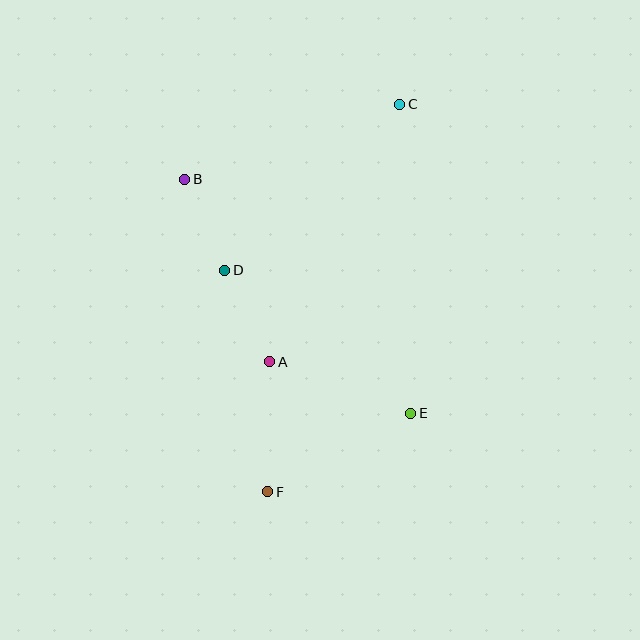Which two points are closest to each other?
Points B and D are closest to each other.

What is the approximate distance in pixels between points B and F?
The distance between B and F is approximately 323 pixels.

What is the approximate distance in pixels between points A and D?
The distance between A and D is approximately 102 pixels.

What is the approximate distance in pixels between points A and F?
The distance between A and F is approximately 130 pixels.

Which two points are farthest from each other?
Points C and F are farthest from each other.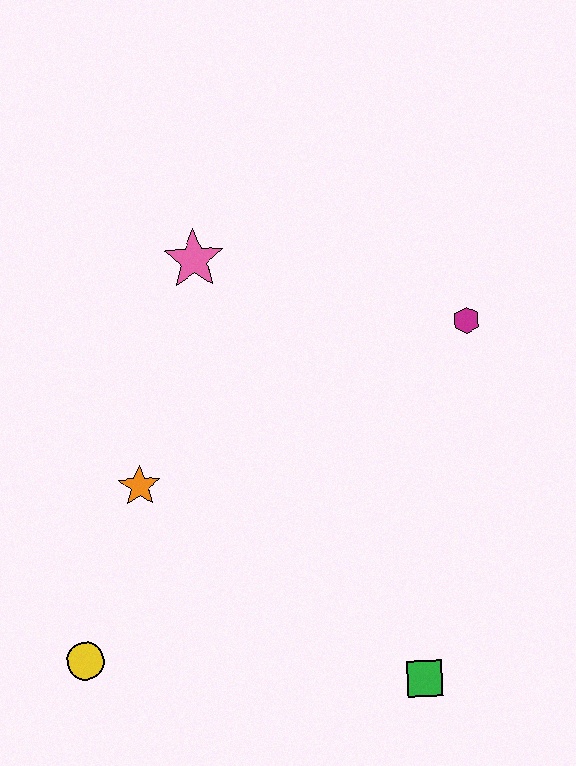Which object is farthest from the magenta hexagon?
The yellow circle is farthest from the magenta hexagon.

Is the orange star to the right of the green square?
No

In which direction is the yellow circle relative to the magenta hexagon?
The yellow circle is to the left of the magenta hexagon.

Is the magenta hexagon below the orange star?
No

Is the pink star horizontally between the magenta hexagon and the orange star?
Yes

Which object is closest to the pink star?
The orange star is closest to the pink star.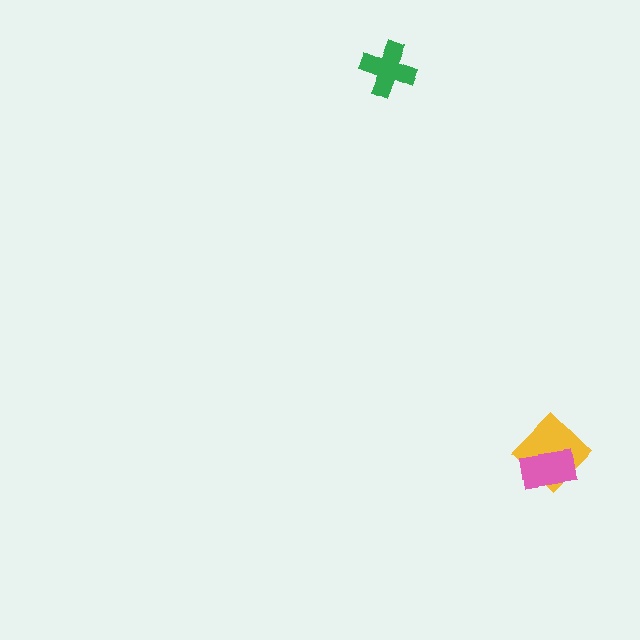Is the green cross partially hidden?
No, no other shape covers it.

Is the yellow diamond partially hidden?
Yes, it is partially covered by another shape.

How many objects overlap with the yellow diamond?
1 object overlaps with the yellow diamond.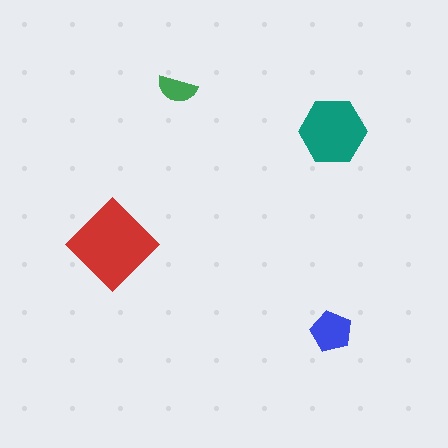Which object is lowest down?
The blue pentagon is bottommost.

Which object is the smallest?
The green semicircle.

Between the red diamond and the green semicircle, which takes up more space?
The red diamond.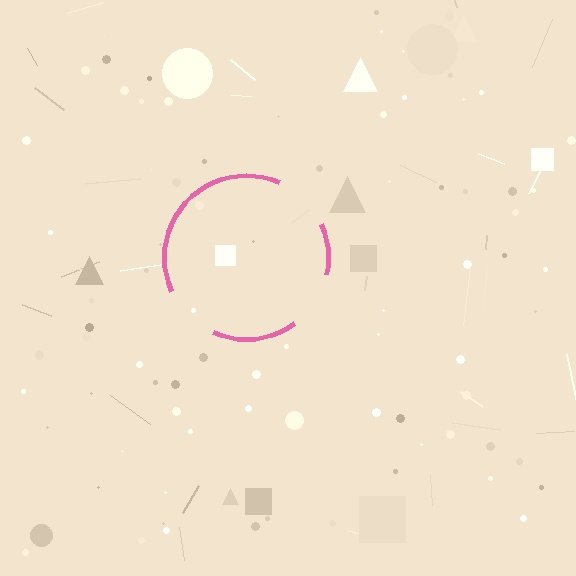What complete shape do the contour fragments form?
The contour fragments form a circle.